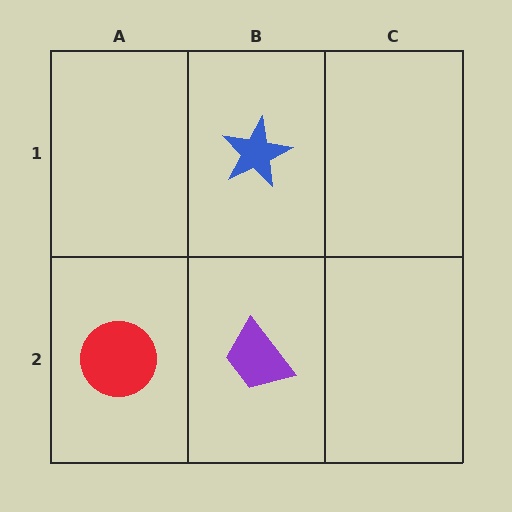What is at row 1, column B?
A blue star.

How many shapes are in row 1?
1 shape.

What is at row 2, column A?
A red circle.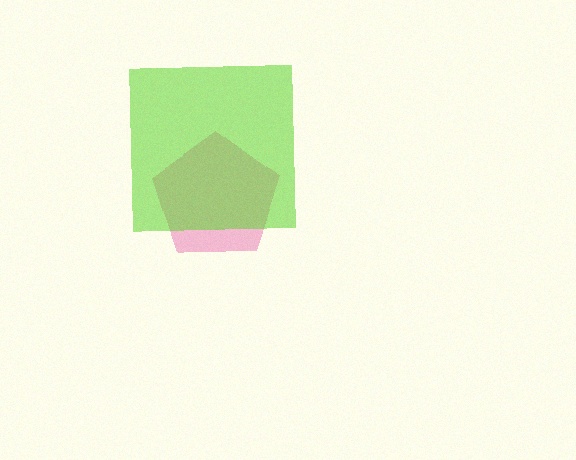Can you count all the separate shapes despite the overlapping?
Yes, there are 2 separate shapes.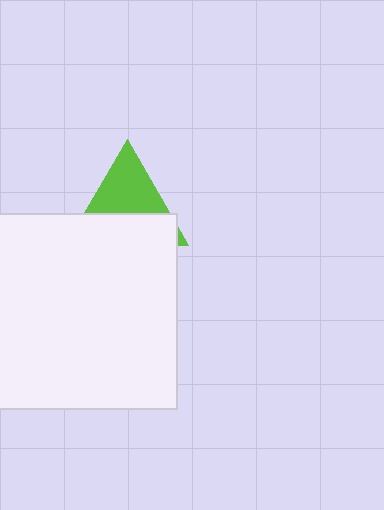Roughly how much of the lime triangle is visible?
About half of it is visible (roughly 51%).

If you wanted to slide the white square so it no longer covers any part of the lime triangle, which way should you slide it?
Slide it down — that is the most direct way to separate the two shapes.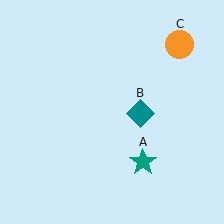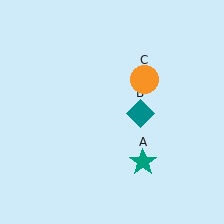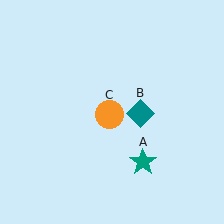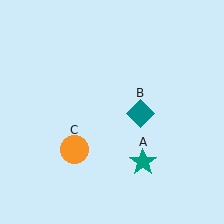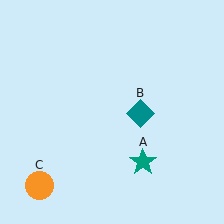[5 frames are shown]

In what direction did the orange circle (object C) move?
The orange circle (object C) moved down and to the left.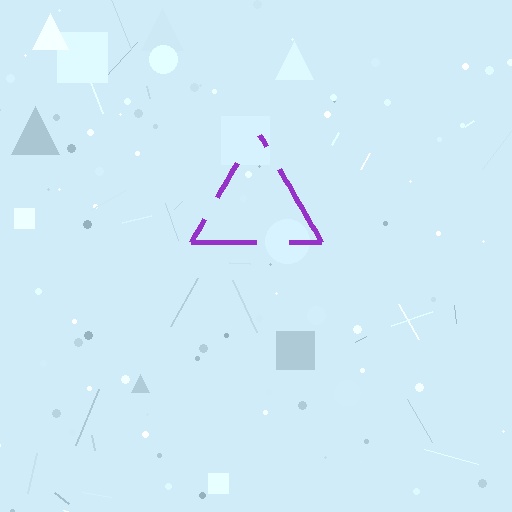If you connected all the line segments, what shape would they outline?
They would outline a triangle.